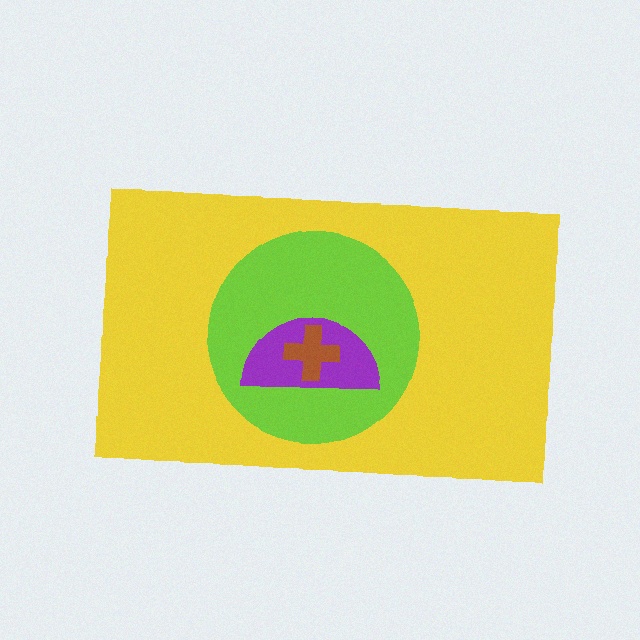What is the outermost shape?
The yellow rectangle.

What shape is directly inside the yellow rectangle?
The lime circle.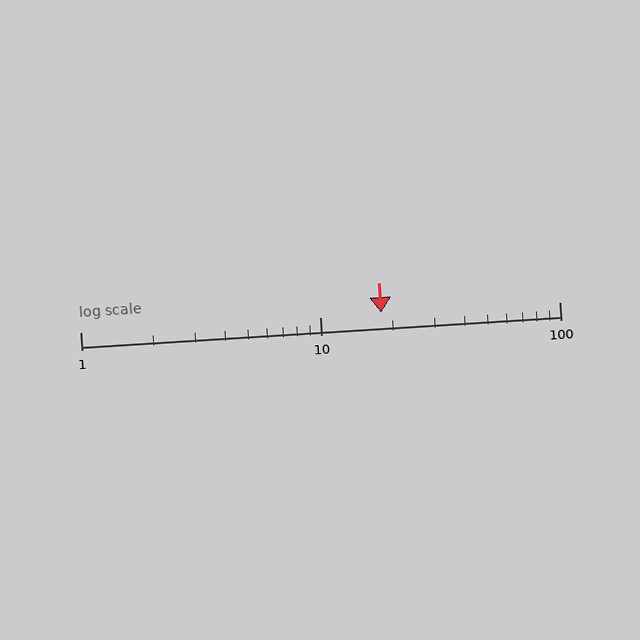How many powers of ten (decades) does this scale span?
The scale spans 2 decades, from 1 to 100.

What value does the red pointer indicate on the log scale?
The pointer indicates approximately 18.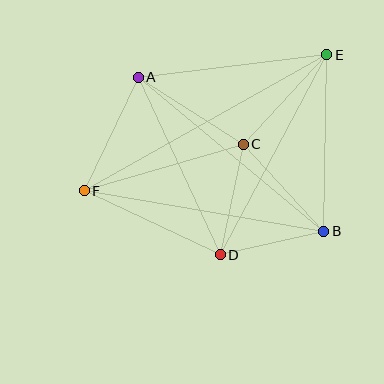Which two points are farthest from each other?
Points E and F are farthest from each other.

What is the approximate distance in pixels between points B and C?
The distance between B and C is approximately 118 pixels.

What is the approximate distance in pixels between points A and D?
The distance between A and D is approximately 196 pixels.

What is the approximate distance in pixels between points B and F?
The distance between B and F is approximately 243 pixels.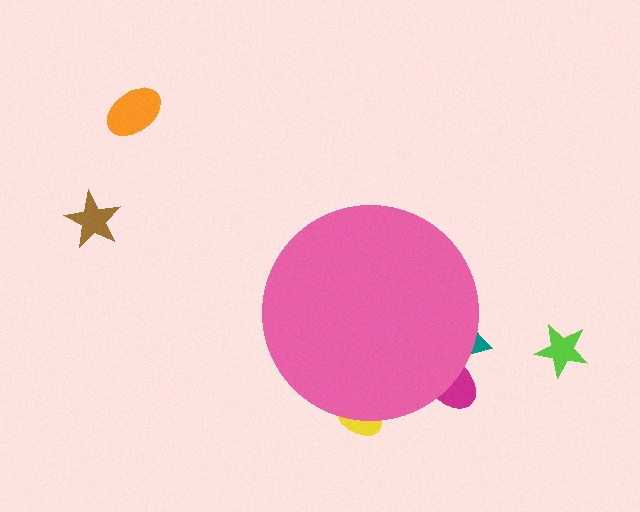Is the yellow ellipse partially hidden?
Yes, the yellow ellipse is partially hidden behind the pink circle.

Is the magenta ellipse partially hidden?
Yes, the magenta ellipse is partially hidden behind the pink circle.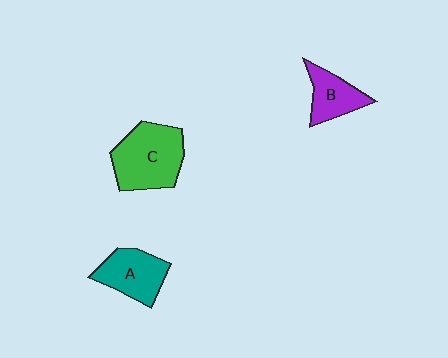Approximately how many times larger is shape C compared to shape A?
Approximately 1.4 times.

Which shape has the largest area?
Shape C (green).